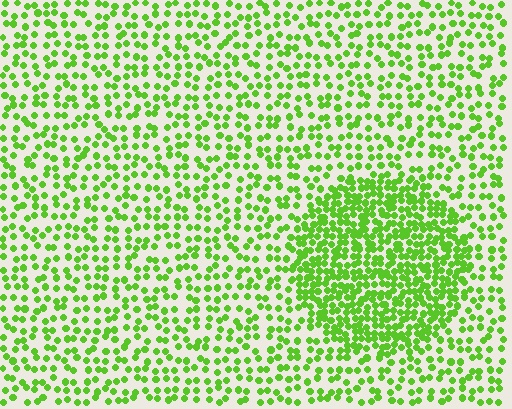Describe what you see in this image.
The image contains small lime elements arranged at two different densities. A circle-shaped region is visible where the elements are more densely packed than the surrounding area.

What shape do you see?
I see a circle.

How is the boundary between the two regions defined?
The boundary is defined by a change in element density (approximately 2.2x ratio). All elements are the same color, size, and shape.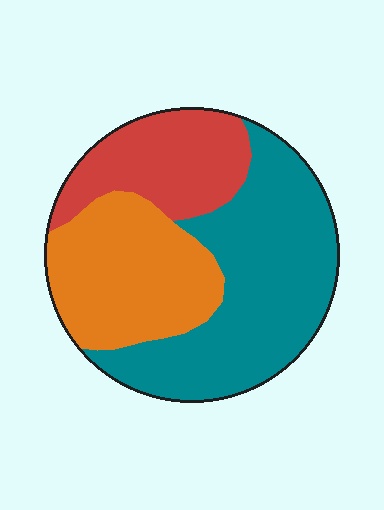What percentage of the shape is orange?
Orange covers about 30% of the shape.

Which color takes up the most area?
Teal, at roughly 45%.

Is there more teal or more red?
Teal.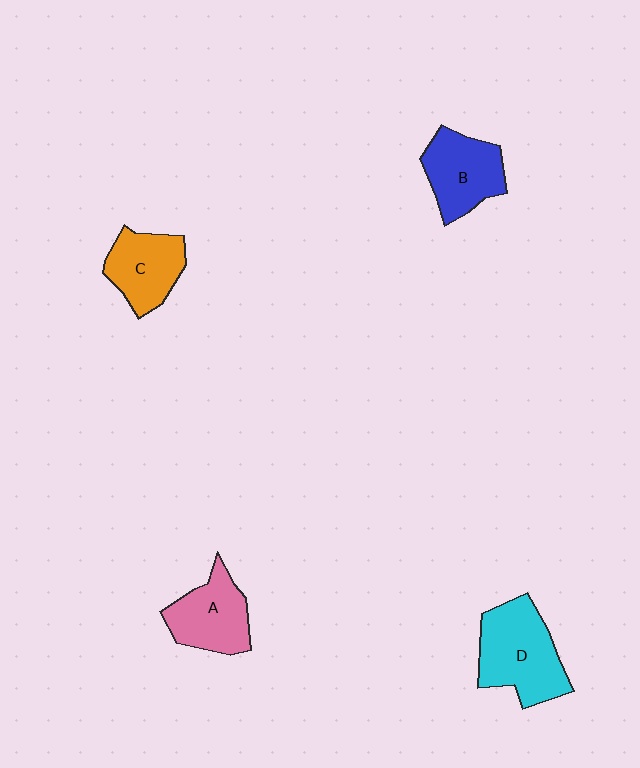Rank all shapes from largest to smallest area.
From largest to smallest: D (cyan), B (blue), A (pink), C (orange).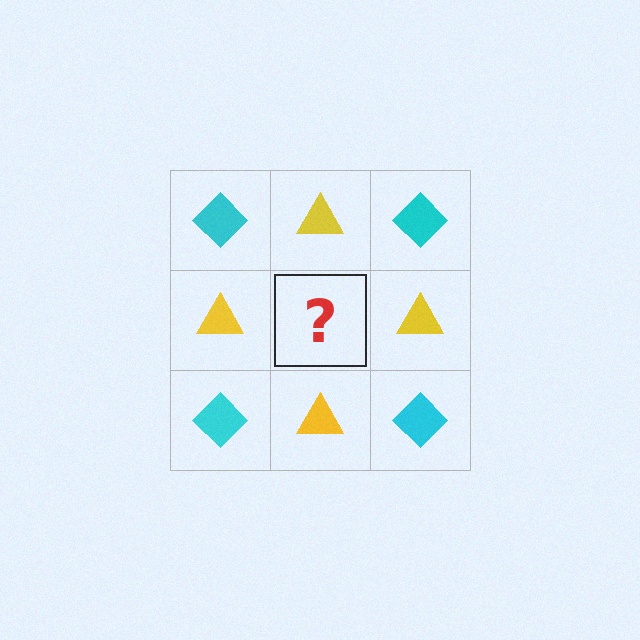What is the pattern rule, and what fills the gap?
The rule is that it alternates cyan diamond and yellow triangle in a checkerboard pattern. The gap should be filled with a cyan diamond.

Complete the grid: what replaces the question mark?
The question mark should be replaced with a cyan diamond.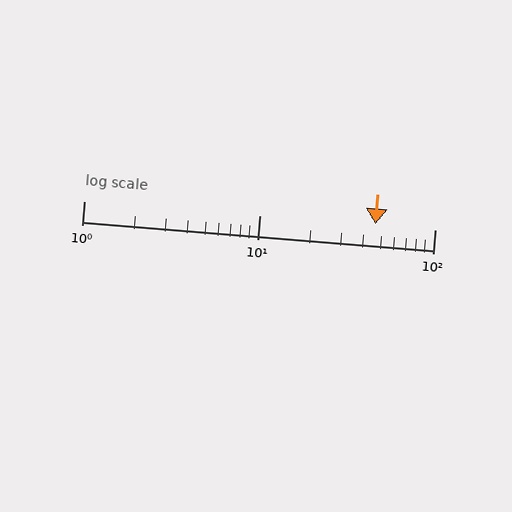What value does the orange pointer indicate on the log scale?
The pointer indicates approximately 46.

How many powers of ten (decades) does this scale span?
The scale spans 2 decades, from 1 to 100.